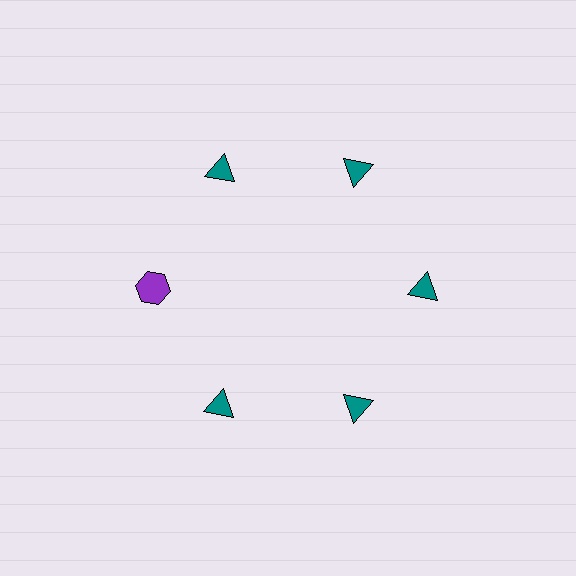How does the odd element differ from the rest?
It differs in both color (purple instead of teal) and shape (hexagon instead of triangle).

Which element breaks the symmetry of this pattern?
The purple hexagon at roughly the 9 o'clock position breaks the symmetry. All other shapes are teal triangles.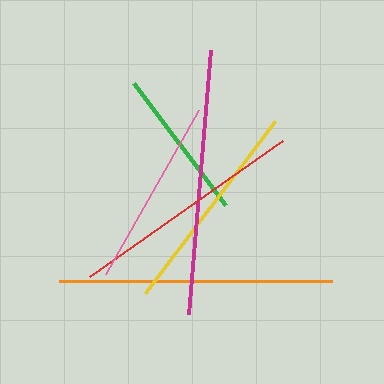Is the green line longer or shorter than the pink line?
The pink line is longer than the green line.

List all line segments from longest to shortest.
From longest to shortest: orange, magenta, red, yellow, pink, green.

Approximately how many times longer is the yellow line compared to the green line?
The yellow line is approximately 1.4 times the length of the green line.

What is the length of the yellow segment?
The yellow segment is approximately 216 pixels long.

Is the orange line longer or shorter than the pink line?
The orange line is longer than the pink line.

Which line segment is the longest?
The orange line is the longest at approximately 273 pixels.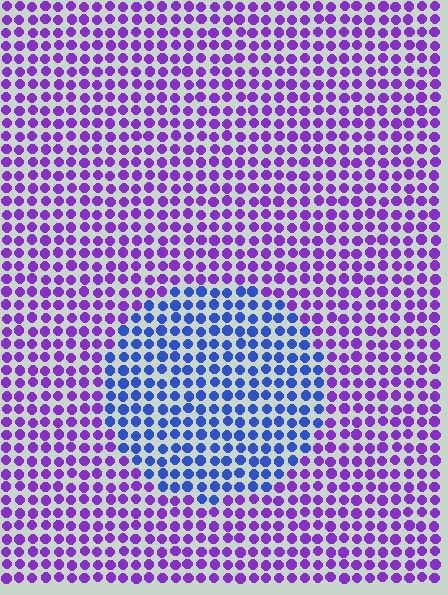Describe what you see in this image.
The image is filled with small purple elements in a uniform arrangement. A circle-shaped region is visible where the elements are tinted to a slightly different hue, forming a subtle color boundary.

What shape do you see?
I see a circle.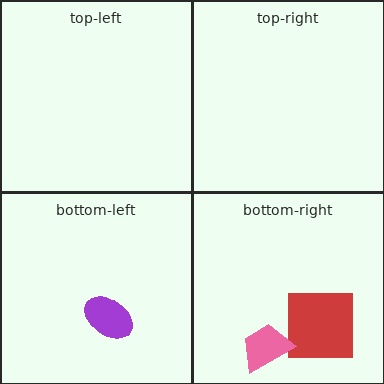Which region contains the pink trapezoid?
The bottom-right region.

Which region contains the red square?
The bottom-right region.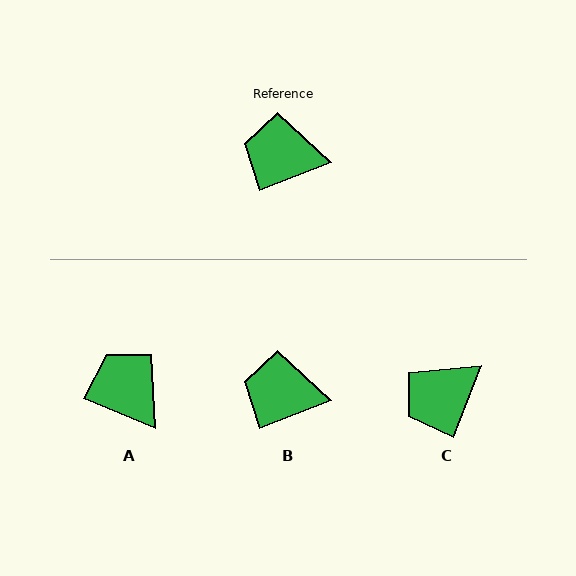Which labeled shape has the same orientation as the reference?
B.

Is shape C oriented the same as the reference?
No, it is off by about 47 degrees.